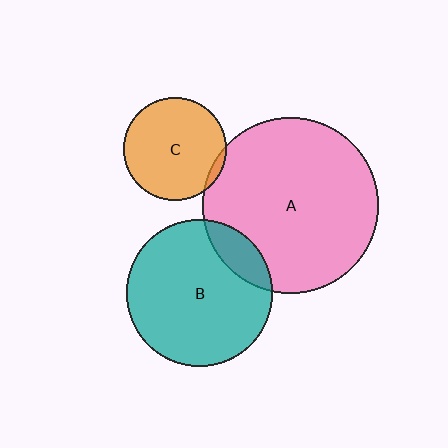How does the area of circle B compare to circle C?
Approximately 2.0 times.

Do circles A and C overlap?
Yes.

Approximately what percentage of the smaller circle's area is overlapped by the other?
Approximately 5%.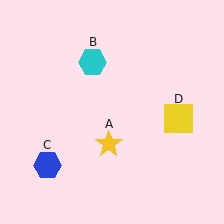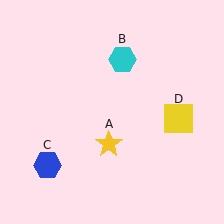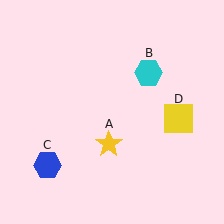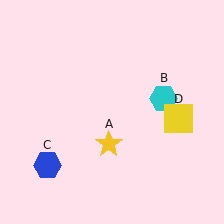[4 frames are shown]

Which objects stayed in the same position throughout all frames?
Yellow star (object A) and blue hexagon (object C) and yellow square (object D) remained stationary.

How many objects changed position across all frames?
1 object changed position: cyan hexagon (object B).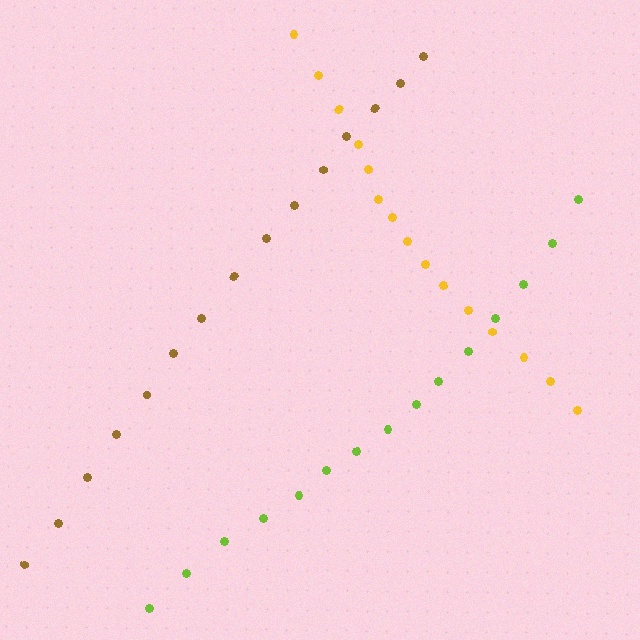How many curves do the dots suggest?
There are 3 distinct paths.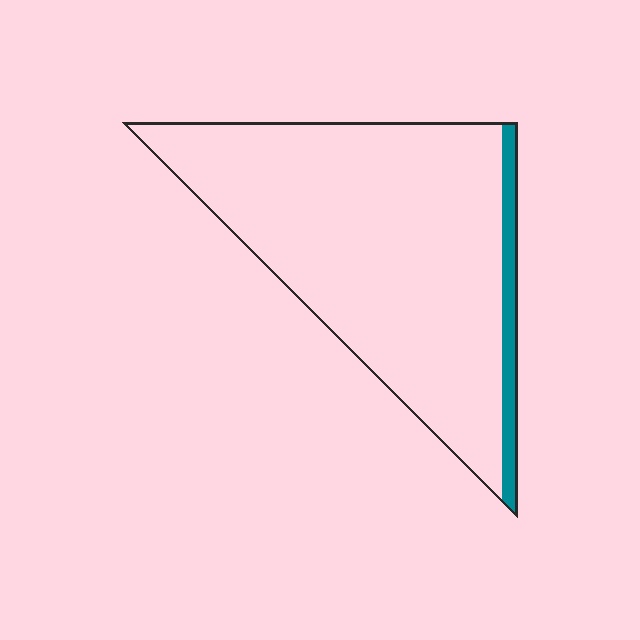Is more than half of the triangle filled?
No.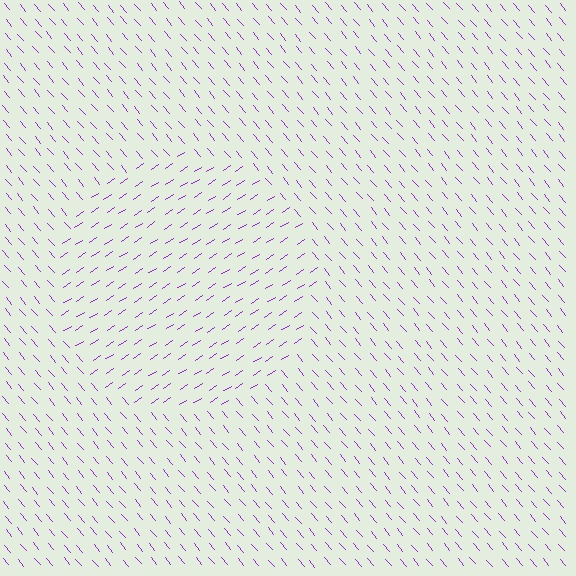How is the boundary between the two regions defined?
The boundary is defined purely by a change in line orientation (approximately 83 degrees difference). All lines are the same color and thickness.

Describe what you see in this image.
The image is filled with small purple line segments. A circle region in the image has lines oriented differently from the surrounding lines, creating a visible texture boundary.